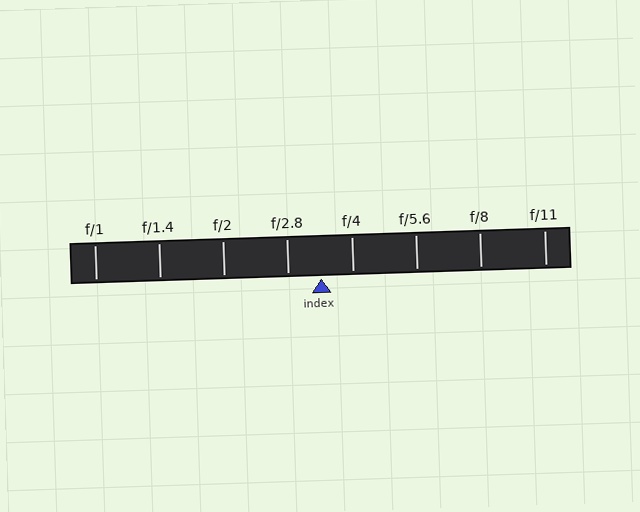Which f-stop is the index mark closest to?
The index mark is closest to f/4.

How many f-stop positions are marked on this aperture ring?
There are 8 f-stop positions marked.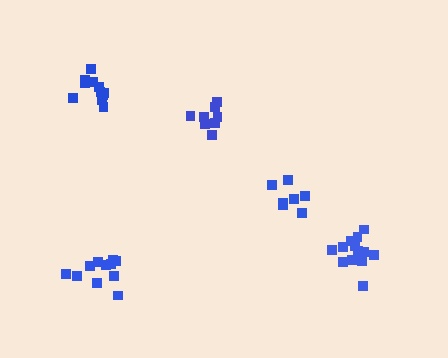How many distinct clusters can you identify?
There are 5 distinct clusters.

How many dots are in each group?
Group 1: 8 dots, Group 2: 14 dots, Group 3: 11 dots, Group 4: 8 dots, Group 5: 11 dots (52 total).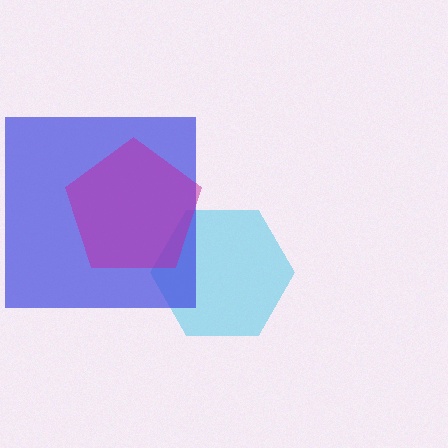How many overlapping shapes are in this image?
There are 3 overlapping shapes in the image.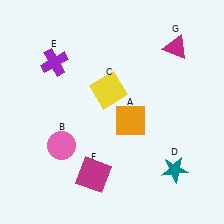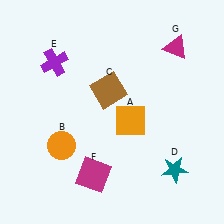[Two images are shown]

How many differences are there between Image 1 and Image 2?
There are 2 differences between the two images.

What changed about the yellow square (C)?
In Image 1, C is yellow. In Image 2, it changed to brown.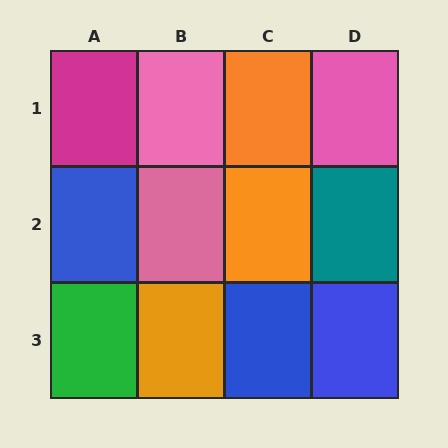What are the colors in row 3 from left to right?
Green, orange, blue, blue.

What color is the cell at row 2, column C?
Orange.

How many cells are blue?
3 cells are blue.